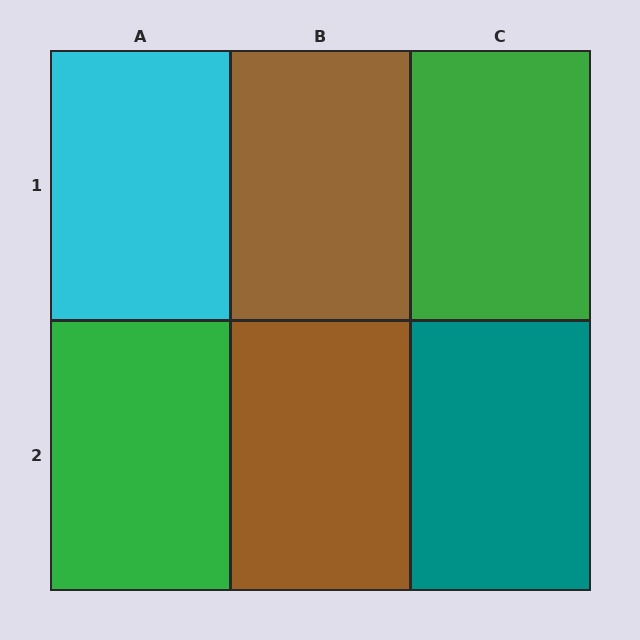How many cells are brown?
2 cells are brown.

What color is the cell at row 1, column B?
Brown.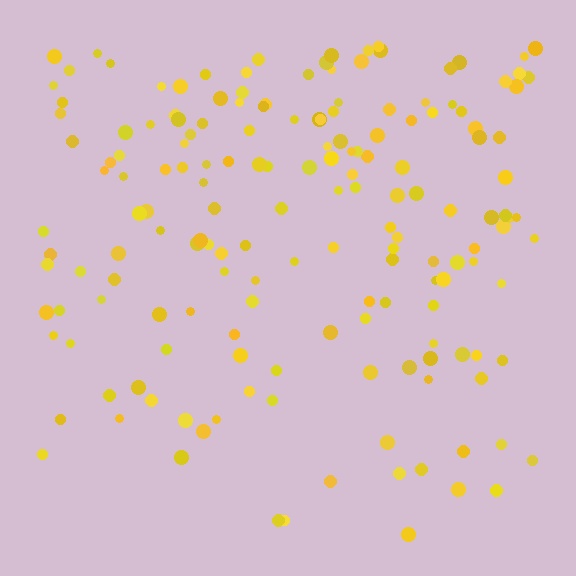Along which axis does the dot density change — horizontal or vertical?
Vertical.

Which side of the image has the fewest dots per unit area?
The bottom.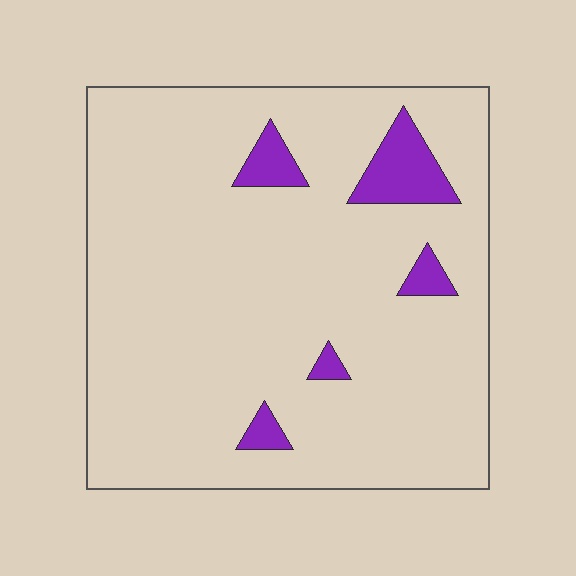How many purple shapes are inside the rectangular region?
5.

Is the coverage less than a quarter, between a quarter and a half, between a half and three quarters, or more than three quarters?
Less than a quarter.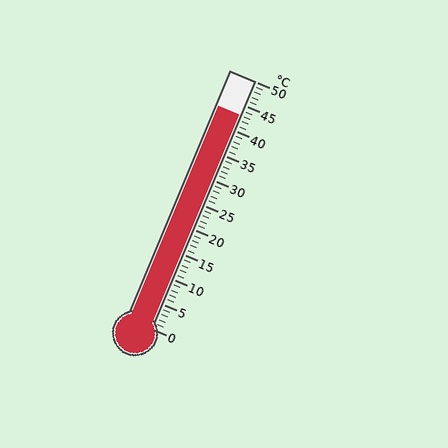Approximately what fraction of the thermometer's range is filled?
The thermometer is filled to approximately 85% of its range.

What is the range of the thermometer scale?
The thermometer scale ranges from 0°C to 50°C.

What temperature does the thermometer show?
The thermometer shows approximately 43°C.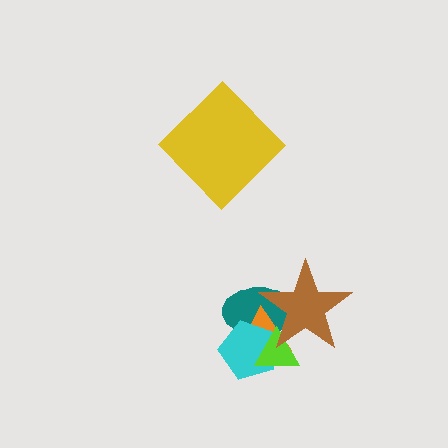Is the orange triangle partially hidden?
Yes, it is partially covered by another shape.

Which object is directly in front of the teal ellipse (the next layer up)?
The orange triangle is directly in front of the teal ellipse.